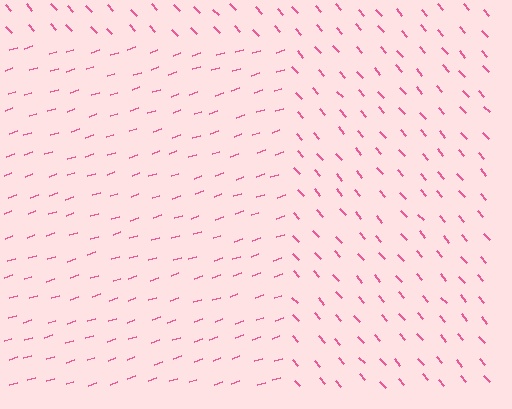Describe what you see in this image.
The image is filled with small pink line segments. A rectangle region in the image has lines oriented differently from the surrounding lines, creating a visible texture boundary.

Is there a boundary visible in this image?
Yes, there is a texture boundary formed by a change in line orientation.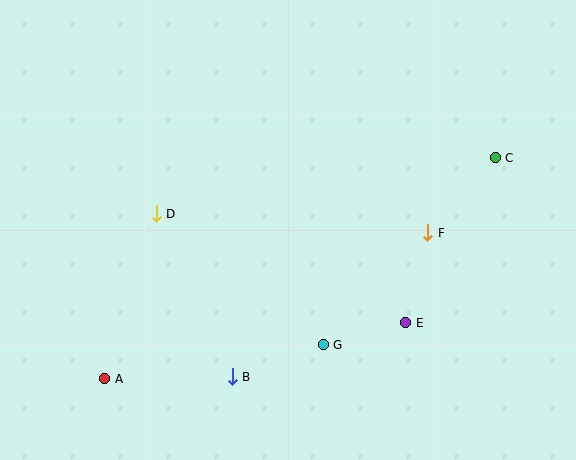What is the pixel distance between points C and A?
The distance between C and A is 449 pixels.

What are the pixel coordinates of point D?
Point D is at (156, 214).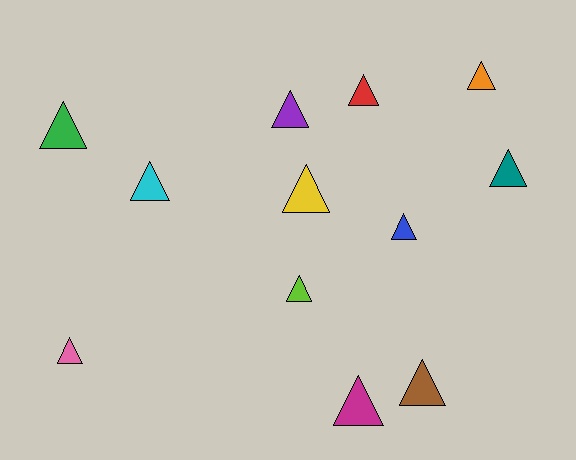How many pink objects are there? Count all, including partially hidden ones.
There is 1 pink object.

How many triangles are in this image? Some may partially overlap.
There are 12 triangles.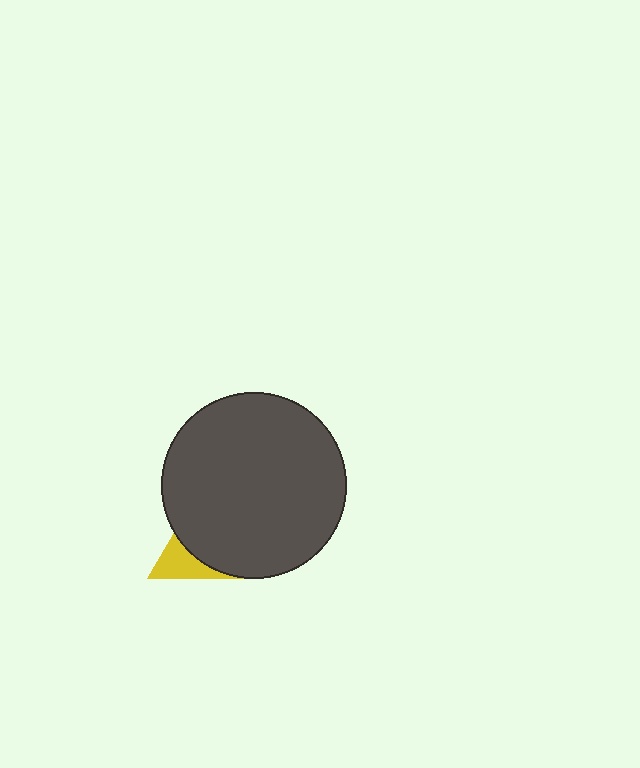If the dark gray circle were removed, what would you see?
You would see the complete yellow triangle.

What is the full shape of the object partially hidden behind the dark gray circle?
The partially hidden object is a yellow triangle.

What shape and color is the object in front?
The object in front is a dark gray circle.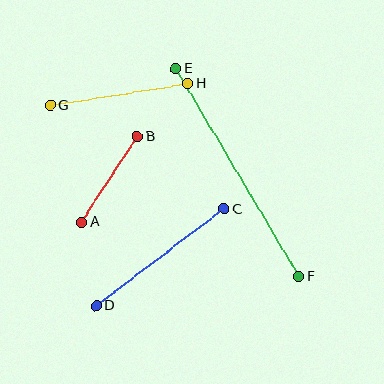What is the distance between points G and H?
The distance is approximately 140 pixels.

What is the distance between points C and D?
The distance is approximately 161 pixels.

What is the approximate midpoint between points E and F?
The midpoint is at approximately (237, 173) pixels.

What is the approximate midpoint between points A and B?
The midpoint is at approximately (110, 179) pixels.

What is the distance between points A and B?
The distance is approximately 102 pixels.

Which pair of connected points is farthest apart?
Points E and F are farthest apart.